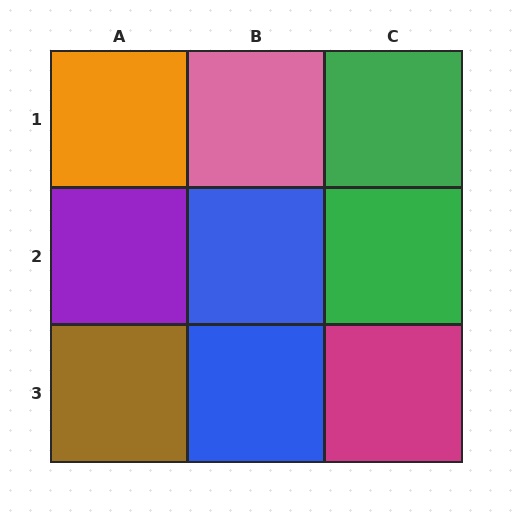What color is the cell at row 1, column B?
Pink.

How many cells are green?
2 cells are green.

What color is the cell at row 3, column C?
Magenta.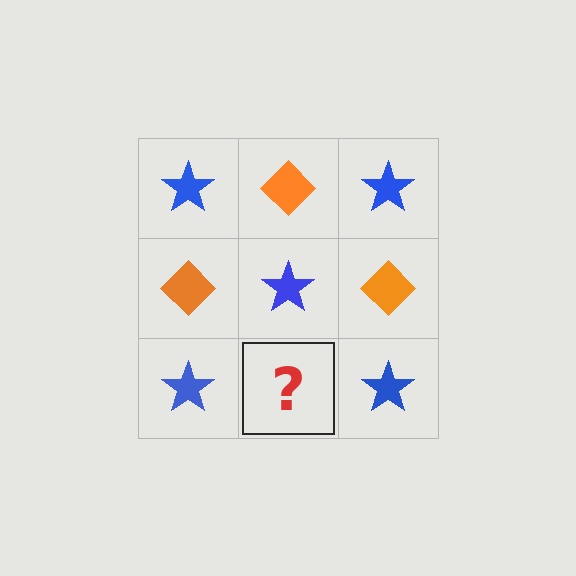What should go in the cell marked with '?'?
The missing cell should contain an orange diamond.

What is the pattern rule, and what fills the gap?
The rule is that it alternates blue star and orange diamond in a checkerboard pattern. The gap should be filled with an orange diamond.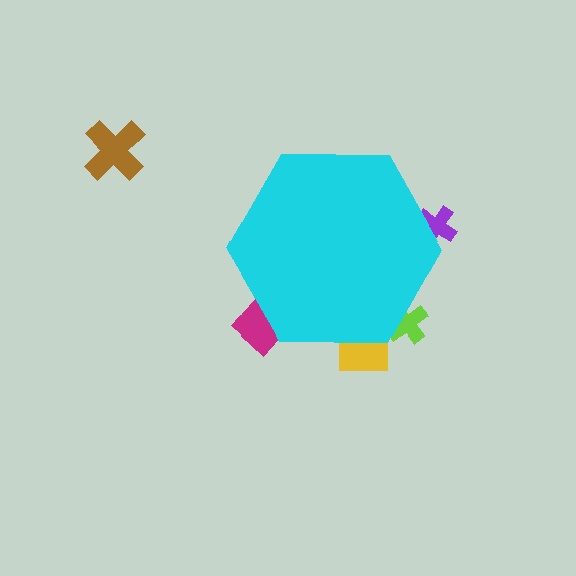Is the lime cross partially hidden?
Yes, the lime cross is partially hidden behind the cyan hexagon.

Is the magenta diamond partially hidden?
Yes, the magenta diamond is partially hidden behind the cyan hexagon.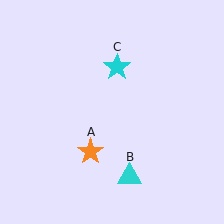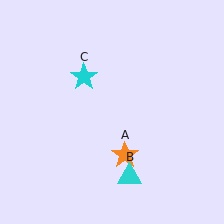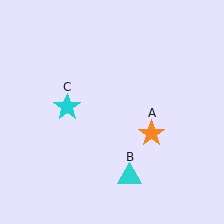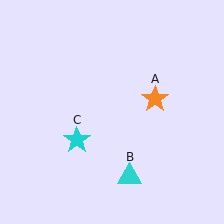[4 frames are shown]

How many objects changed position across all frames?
2 objects changed position: orange star (object A), cyan star (object C).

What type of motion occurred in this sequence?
The orange star (object A), cyan star (object C) rotated counterclockwise around the center of the scene.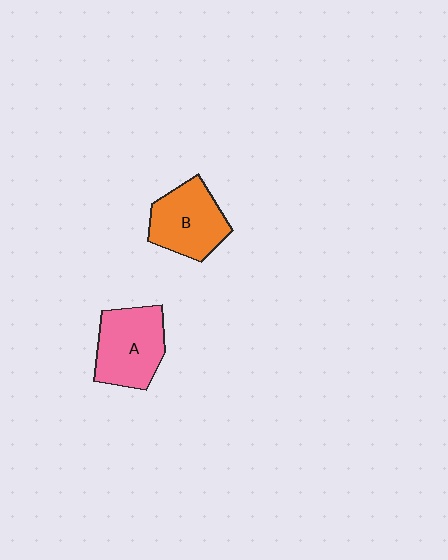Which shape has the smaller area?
Shape B (orange).